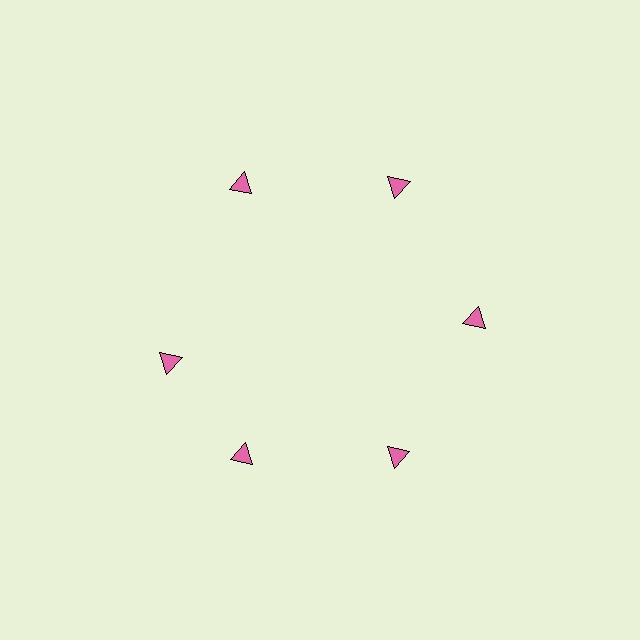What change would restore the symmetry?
The symmetry would be restored by rotating it back into even spacing with its neighbors so that all 6 triangles sit at equal angles and equal distance from the center.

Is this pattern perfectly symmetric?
No. The 6 pink triangles are arranged in a ring, but one element near the 9 o'clock position is rotated out of alignment along the ring, breaking the 6-fold rotational symmetry.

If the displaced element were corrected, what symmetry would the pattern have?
It would have 6-fold rotational symmetry — the pattern would map onto itself every 60 degrees.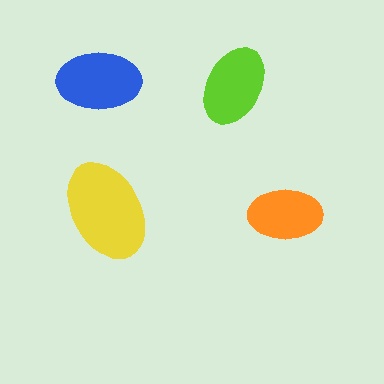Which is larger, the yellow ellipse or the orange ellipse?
The yellow one.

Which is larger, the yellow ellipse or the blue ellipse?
The yellow one.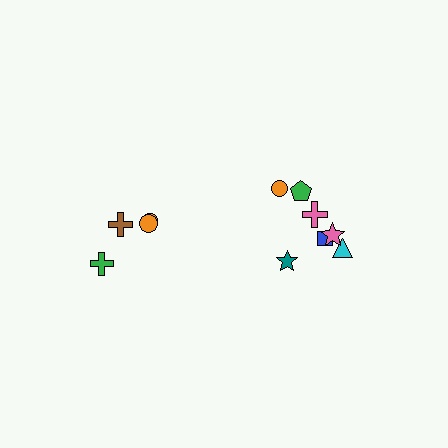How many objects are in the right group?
There are 7 objects.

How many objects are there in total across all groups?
There are 11 objects.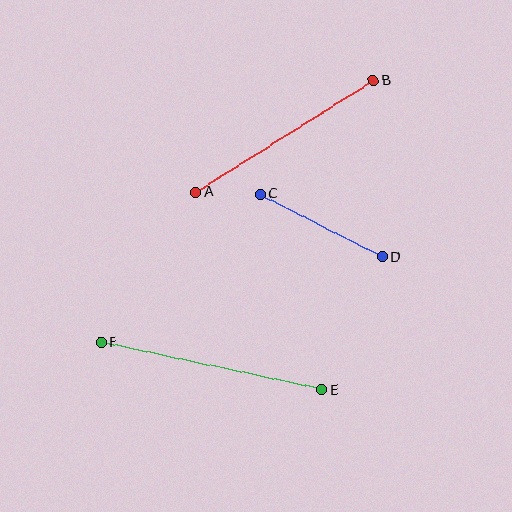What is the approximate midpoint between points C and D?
The midpoint is at approximately (321, 225) pixels.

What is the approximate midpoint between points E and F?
The midpoint is at approximately (211, 366) pixels.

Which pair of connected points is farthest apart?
Points E and F are farthest apart.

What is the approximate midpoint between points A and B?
The midpoint is at approximately (284, 136) pixels.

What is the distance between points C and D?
The distance is approximately 137 pixels.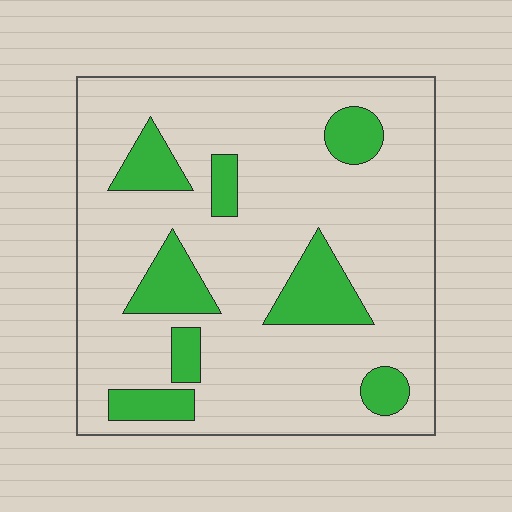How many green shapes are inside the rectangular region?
8.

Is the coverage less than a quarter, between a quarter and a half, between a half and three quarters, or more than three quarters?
Less than a quarter.